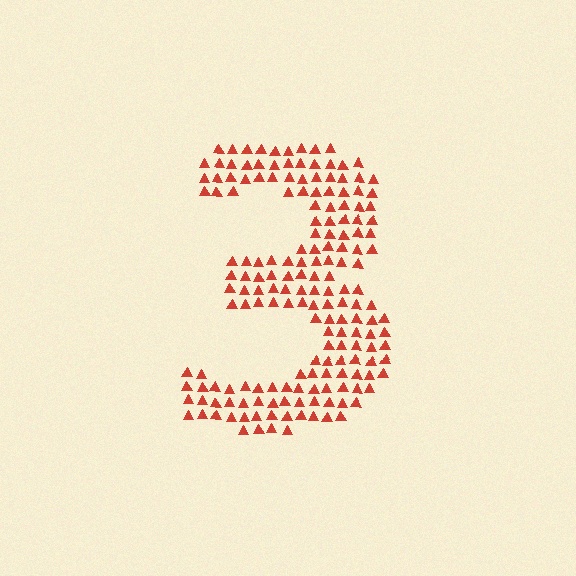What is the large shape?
The large shape is the digit 3.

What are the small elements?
The small elements are triangles.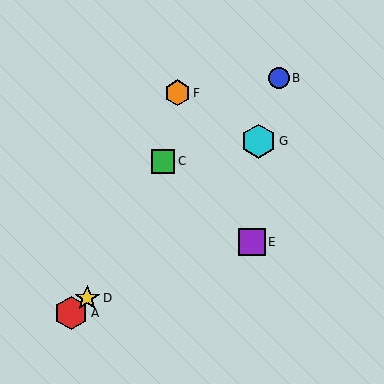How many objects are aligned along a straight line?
3 objects (A, D, G) are aligned along a straight line.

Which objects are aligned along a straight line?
Objects A, D, G are aligned along a straight line.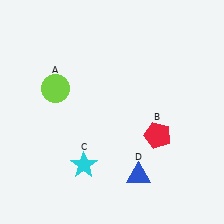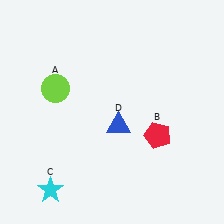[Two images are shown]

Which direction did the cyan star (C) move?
The cyan star (C) moved left.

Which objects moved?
The objects that moved are: the cyan star (C), the blue triangle (D).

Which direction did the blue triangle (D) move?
The blue triangle (D) moved up.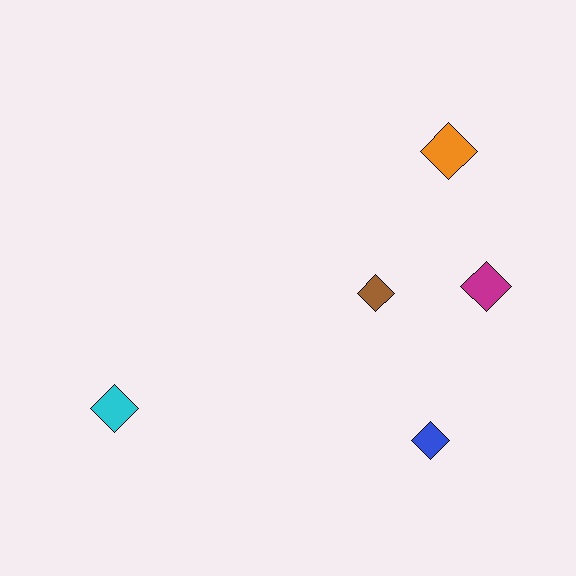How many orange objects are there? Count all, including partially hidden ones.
There is 1 orange object.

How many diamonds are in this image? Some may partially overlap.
There are 5 diamonds.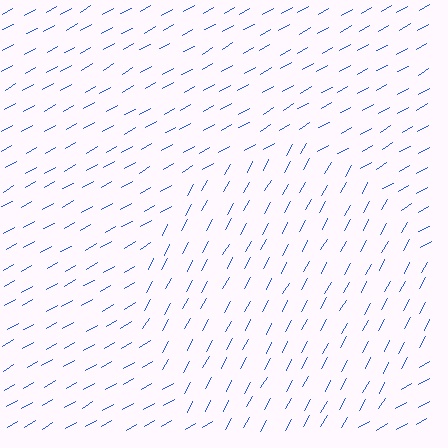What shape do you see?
I see a circle.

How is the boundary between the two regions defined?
The boundary is defined purely by a change in line orientation (approximately 31 degrees difference). All lines are the same color and thickness.